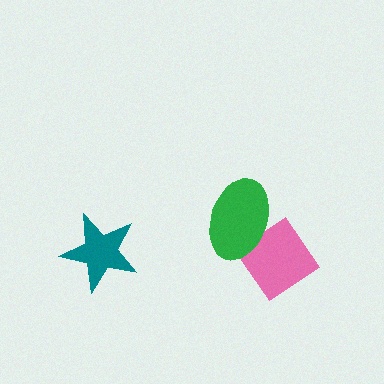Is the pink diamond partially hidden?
Yes, it is partially covered by another shape.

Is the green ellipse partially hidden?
No, no other shape covers it.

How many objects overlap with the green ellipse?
1 object overlaps with the green ellipse.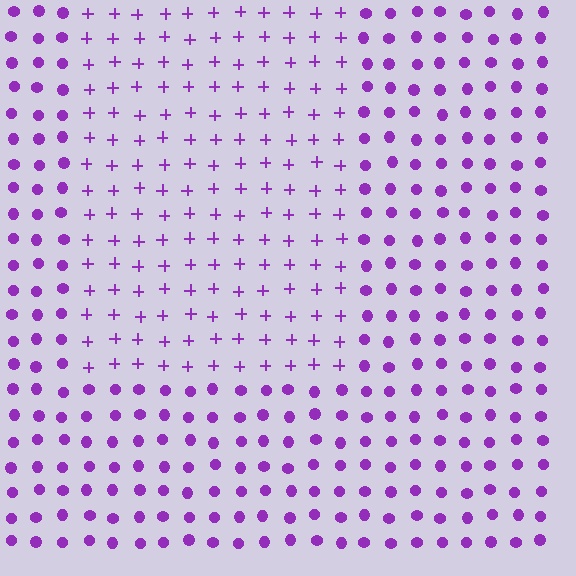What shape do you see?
I see a rectangle.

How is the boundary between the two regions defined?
The boundary is defined by a change in element shape: plus signs inside vs. circles outside. All elements share the same color and spacing.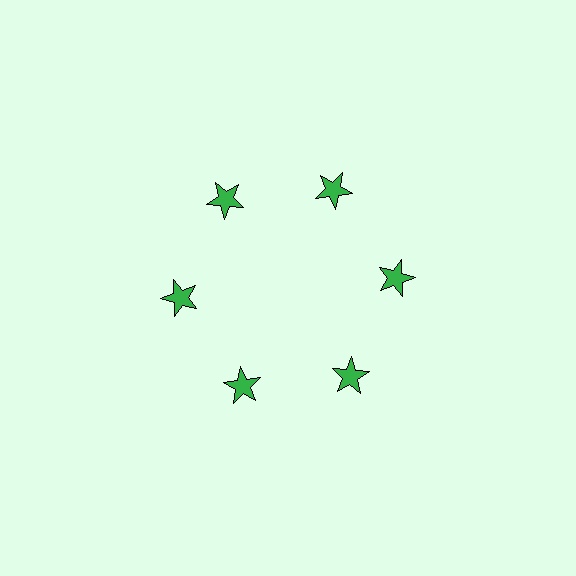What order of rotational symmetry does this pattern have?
This pattern has 6-fold rotational symmetry.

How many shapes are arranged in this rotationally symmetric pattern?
There are 6 shapes, arranged in 6 groups of 1.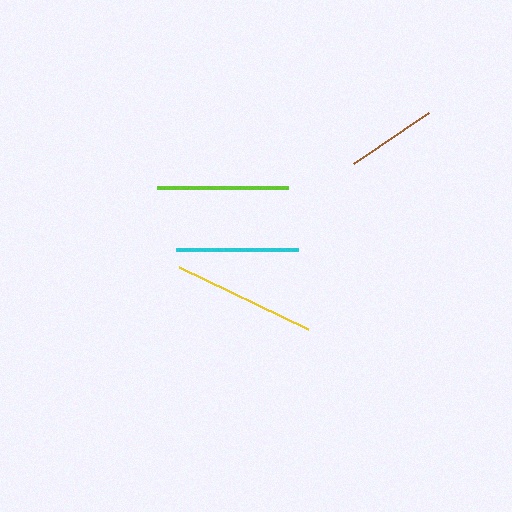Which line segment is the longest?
The yellow line is the longest at approximately 143 pixels.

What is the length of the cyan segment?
The cyan segment is approximately 122 pixels long.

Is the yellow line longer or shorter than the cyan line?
The yellow line is longer than the cyan line.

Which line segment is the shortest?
The brown line is the shortest at approximately 91 pixels.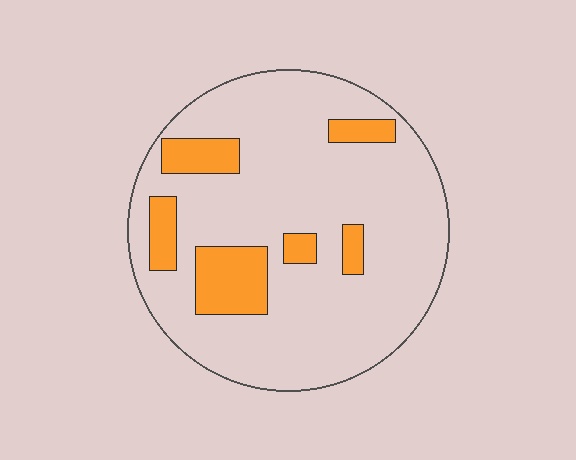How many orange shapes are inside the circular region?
6.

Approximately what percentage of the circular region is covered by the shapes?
Approximately 15%.